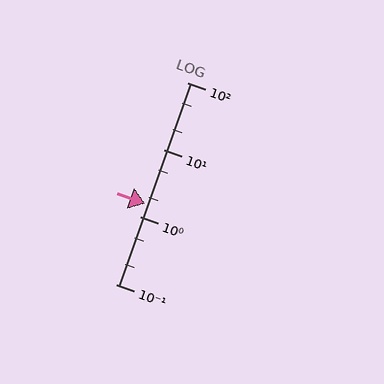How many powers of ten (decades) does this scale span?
The scale spans 3 decades, from 0.1 to 100.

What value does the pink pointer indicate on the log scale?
The pointer indicates approximately 1.6.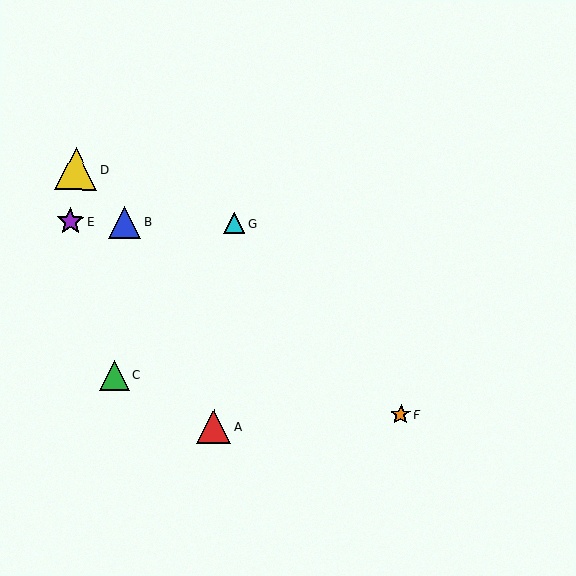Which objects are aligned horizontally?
Objects B, E, G are aligned horizontally.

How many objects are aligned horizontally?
3 objects (B, E, G) are aligned horizontally.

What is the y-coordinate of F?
Object F is at y≈415.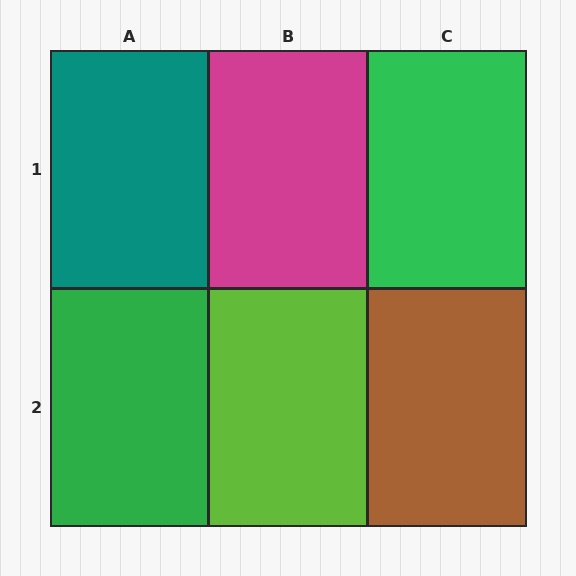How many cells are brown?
1 cell is brown.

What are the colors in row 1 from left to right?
Teal, magenta, green.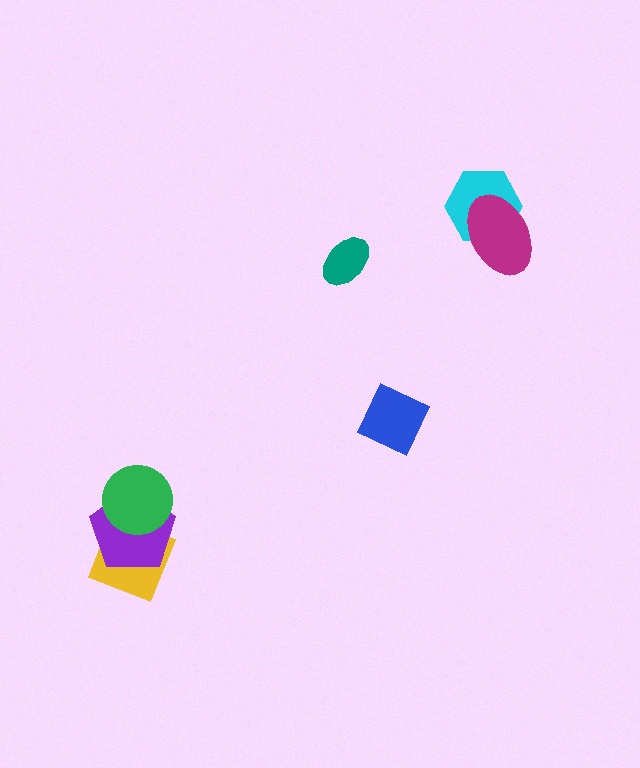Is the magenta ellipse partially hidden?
No, no other shape covers it.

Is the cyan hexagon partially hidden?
Yes, it is partially covered by another shape.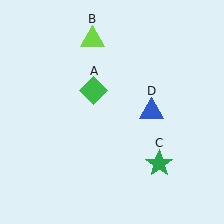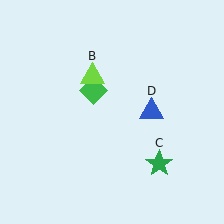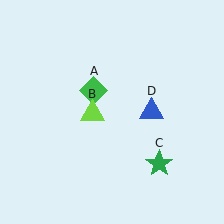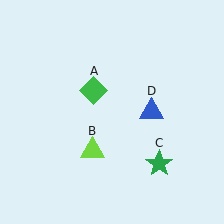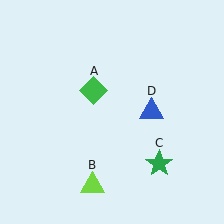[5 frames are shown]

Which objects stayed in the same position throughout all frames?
Green diamond (object A) and green star (object C) and blue triangle (object D) remained stationary.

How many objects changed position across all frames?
1 object changed position: lime triangle (object B).